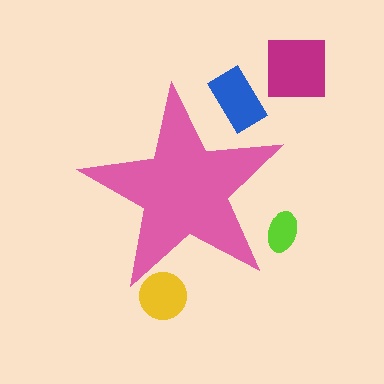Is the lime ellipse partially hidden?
Yes, the lime ellipse is partially hidden behind the pink star.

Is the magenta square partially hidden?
No, the magenta square is fully visible.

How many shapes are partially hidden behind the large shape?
3 shapes are partially hidden.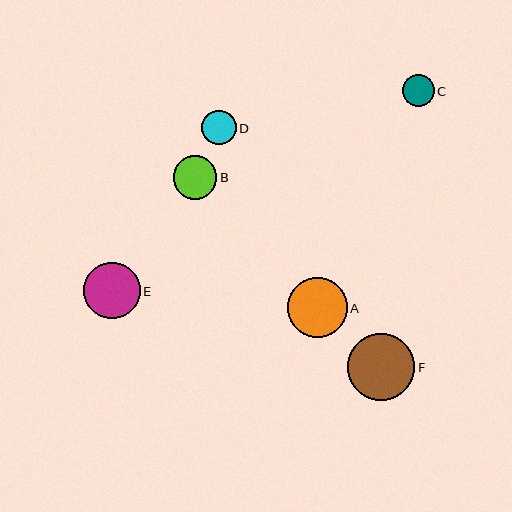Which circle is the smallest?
Circle C is the smallest with a size of approximately 32 pixels.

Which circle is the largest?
Circle F is the largest with a size of approximately 67 pixels.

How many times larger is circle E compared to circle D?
Circle E is approximately 1.6 times the size of circle D.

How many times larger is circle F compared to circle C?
Circle F is approximately 2.1 times the size of circle C.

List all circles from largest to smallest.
From largest to smallest: F, A, E, B, D, C.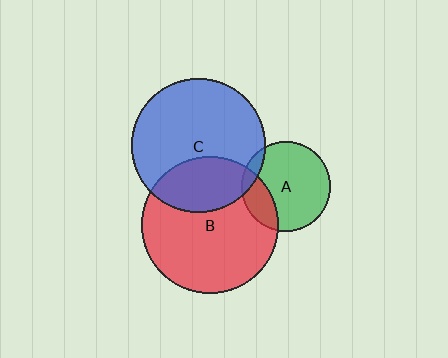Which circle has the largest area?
Circle B (red).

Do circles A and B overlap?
Yes.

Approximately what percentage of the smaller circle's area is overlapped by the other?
Approximately 20%.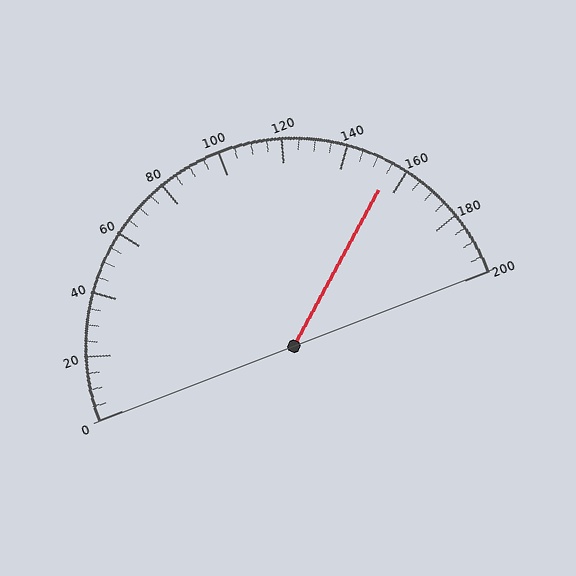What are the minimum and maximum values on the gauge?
The gauge ranges from 0 to 200.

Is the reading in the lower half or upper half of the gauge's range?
The reading is in the upper half of the range (0 to 200).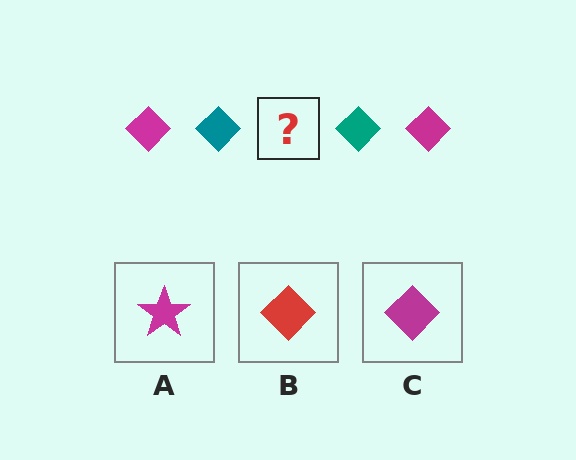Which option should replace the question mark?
Option C.